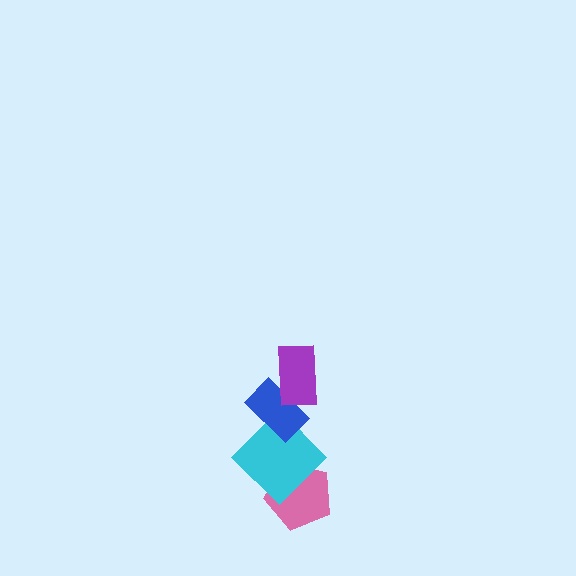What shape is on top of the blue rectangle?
The purple rectangle is on top of the blue rectangle.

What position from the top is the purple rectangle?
The purple rectangle is 1st from the top.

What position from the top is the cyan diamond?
The cyan diamond is 3rd from the top.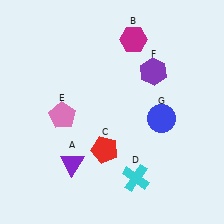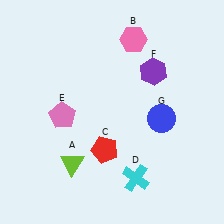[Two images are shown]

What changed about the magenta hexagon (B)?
In Image 1, B is magenta. In Image 2, it changed to pink.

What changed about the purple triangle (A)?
In Image 1, A is purple. In Image 2, it changed to lime.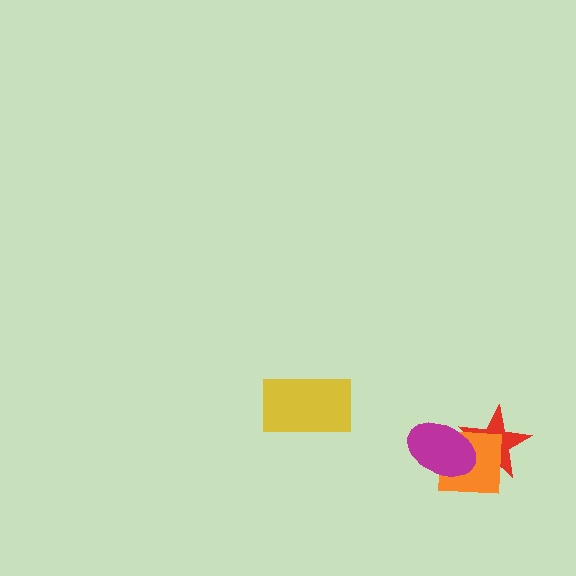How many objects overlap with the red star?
2 objects overlap with the red star.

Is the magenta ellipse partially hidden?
No, no other shape covers it.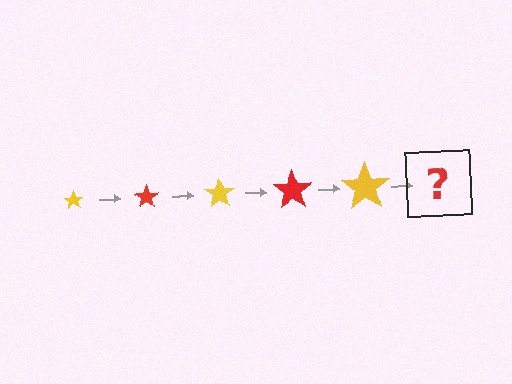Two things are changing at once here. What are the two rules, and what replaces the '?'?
The two rules are that the star grows larger each step and the color cycles through yellow and red. The '?' should be a red star, larger than the previous one.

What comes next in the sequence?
The next element should be a red star, larger than the previous one.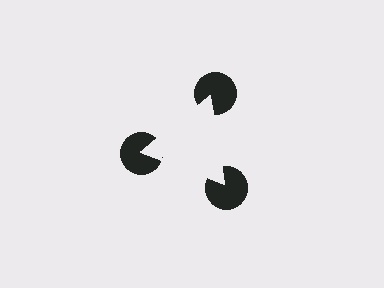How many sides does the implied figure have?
3 sides.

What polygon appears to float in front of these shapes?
An illusory triangle — its edges are inferred from the aligned wedge cuts in the pac-man discs, not physically drawn.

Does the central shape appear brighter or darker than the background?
It typically appears slightly brighter than the background, even though no actual brightness change is drawn.